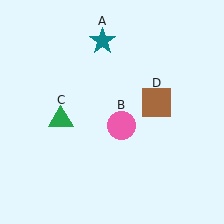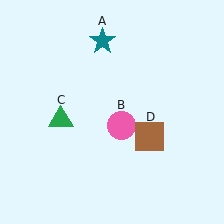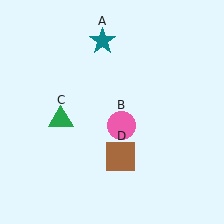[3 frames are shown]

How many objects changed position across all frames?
1 object changed position: brown square (object D).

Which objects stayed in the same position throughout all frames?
Teal star (object A) and pink circle (object B) and green triangle (object C) remained stationary.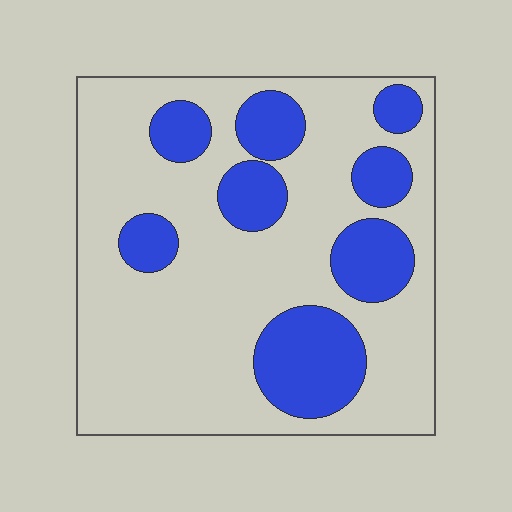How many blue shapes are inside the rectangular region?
8.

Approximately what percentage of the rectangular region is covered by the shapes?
Approximately 25%.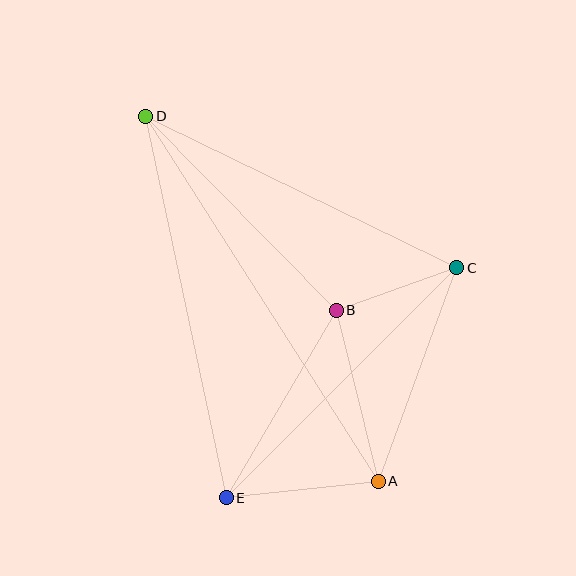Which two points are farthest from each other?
Points A and D are farthest from each other.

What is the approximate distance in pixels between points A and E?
The distance between A and E is approximately 153 pixels.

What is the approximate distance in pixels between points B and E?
The distance between B and E is approximately 218 pixels.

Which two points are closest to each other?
Points B and C are closest to each other.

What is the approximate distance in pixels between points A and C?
The distance between A and C is approximately 228 pixels.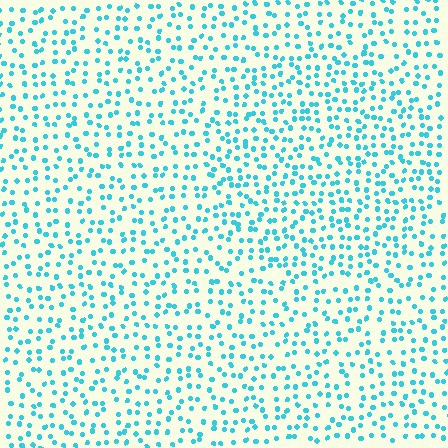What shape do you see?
I see a circle.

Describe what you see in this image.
The image contains small cyan elements arranged at two different densities. A circle-shaped region is visible where the elements are more densely packed than the surrounding area.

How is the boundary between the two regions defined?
The boundary is defined by a change in element density (approximately 1.4x ratio). All elements are the same color, size, and shape.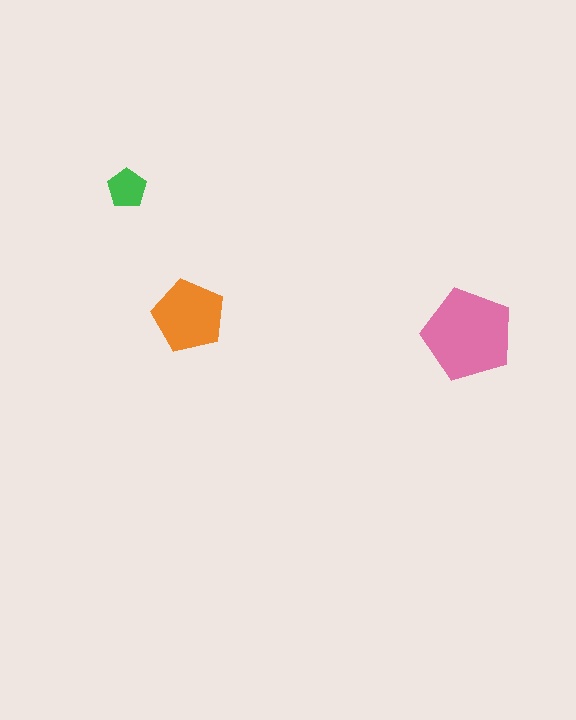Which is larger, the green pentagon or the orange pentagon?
The orange one.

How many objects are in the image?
There are 3 objects in the image.